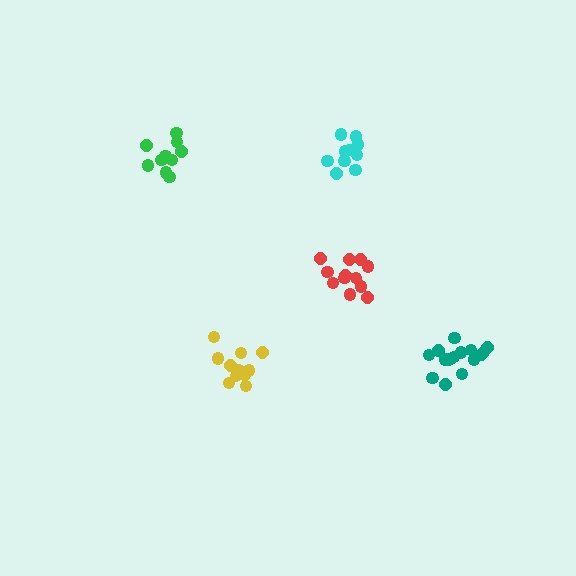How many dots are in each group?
Group 1: 10 dots, Group 2: 13 dots, Group 3: 11 dots, Group 4: 10 dots, Group 5: 16 dots (60 total).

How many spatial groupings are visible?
There are 5 spatial groupings.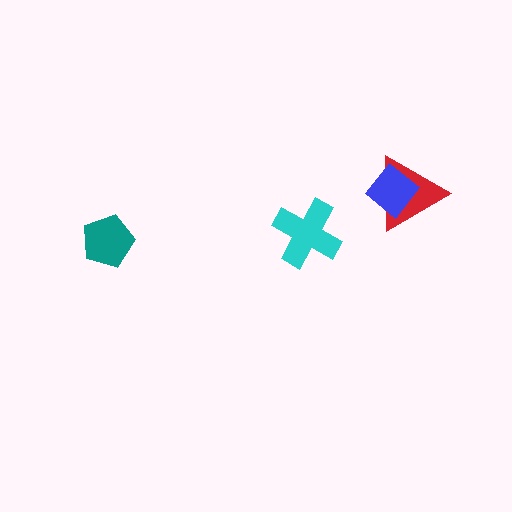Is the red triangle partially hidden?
Yes, it is partially covered by another shape.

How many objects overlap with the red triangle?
1 object overlaps with the red triangle.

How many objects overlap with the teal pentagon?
0 objects overlap with the teal pentagon.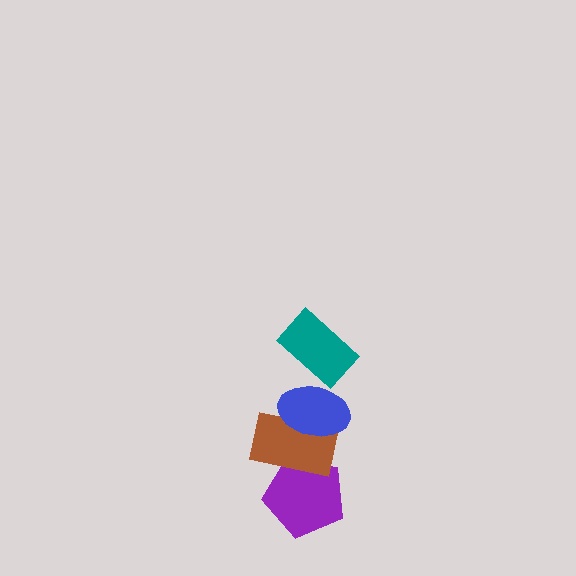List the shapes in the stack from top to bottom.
From top to bottom: the teal rectangle, the blue ellipse, the brown rectangle, the purple pentagon.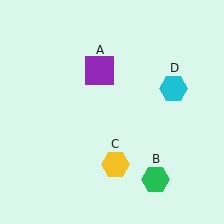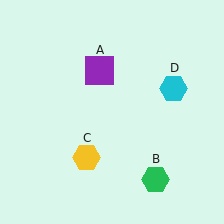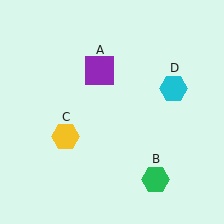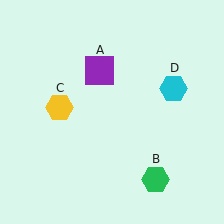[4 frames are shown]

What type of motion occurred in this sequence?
The yellow hexagon (object C) rotated clockwise around the center of the scene.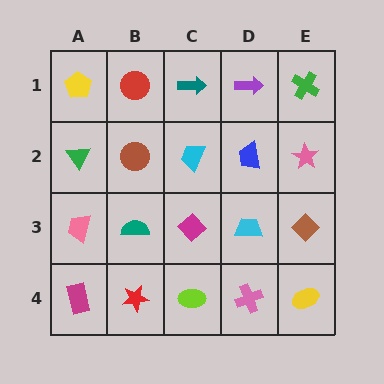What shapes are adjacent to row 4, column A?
A pink trapezoid (row 3, column A), a red star (row 4, column B).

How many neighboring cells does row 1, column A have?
2.